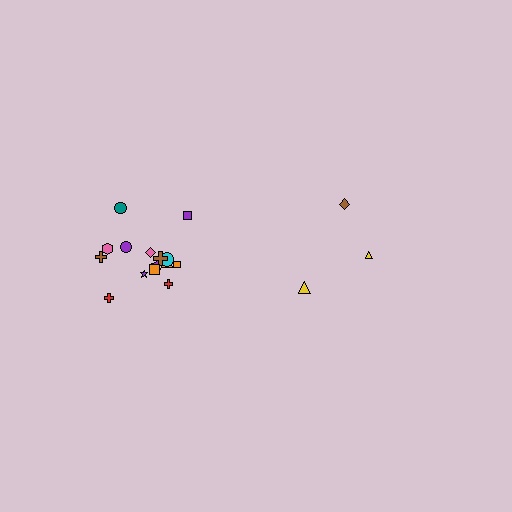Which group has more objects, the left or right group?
The left group.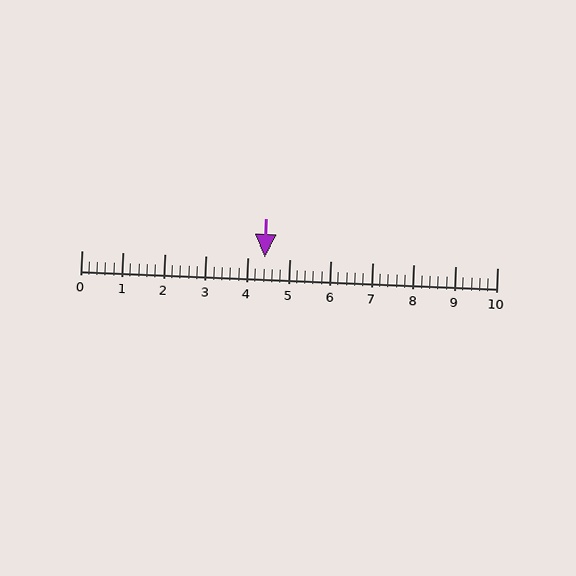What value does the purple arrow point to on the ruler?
The purple arrow points to approximately 4.4.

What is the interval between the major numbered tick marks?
The major tick marks are spaced 1 units apart.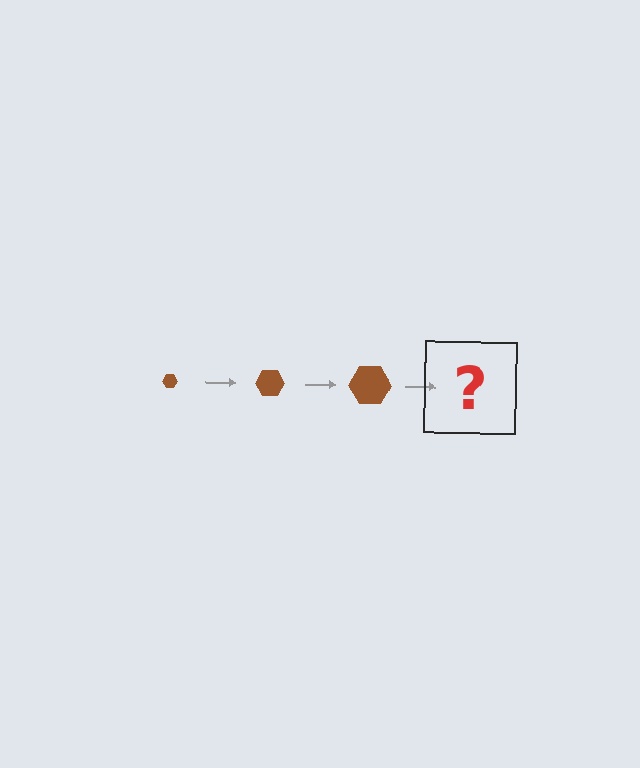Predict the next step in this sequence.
The next step is a brown hexagon, larger than the previous one.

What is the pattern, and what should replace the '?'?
The pattern is that the hexagon gets progressively larger each step. The '?' should be a brown hexagon, larger than the previous one.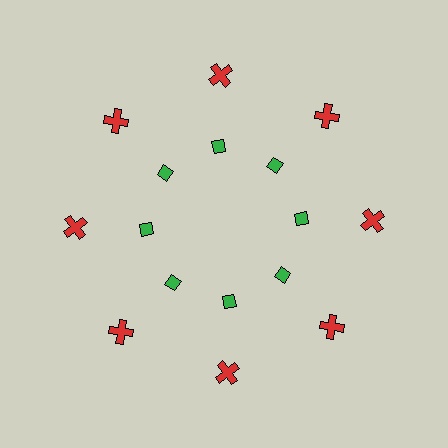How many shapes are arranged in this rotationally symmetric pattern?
There are 16 shapes, arranged in 8 groups of 2.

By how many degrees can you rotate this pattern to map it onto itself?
The pattern maps onto itself every 45 degrees of rotation.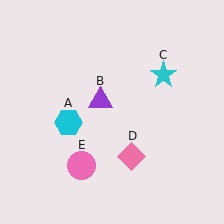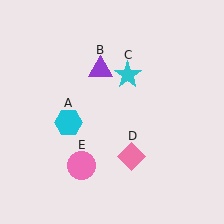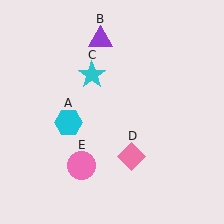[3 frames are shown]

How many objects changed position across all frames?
2 objects changed position: purple triangle (object B), cyan star (object C).